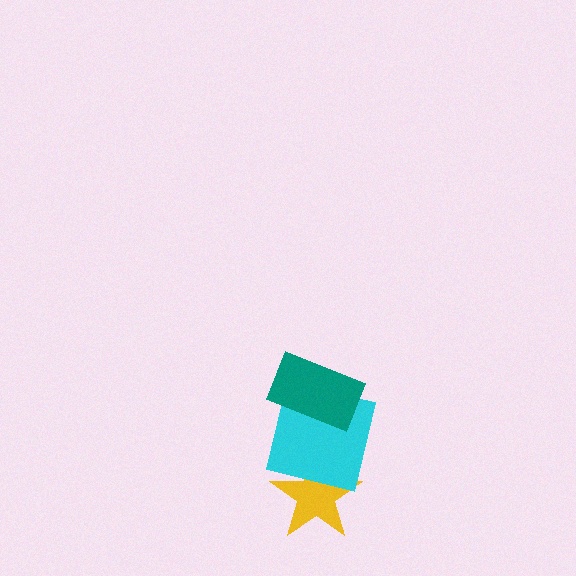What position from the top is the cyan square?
The cyan square is 2nd from the top.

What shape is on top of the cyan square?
The teal rectangle is on top of the cyan square.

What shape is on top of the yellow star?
The cyan square is on top of the yellow star.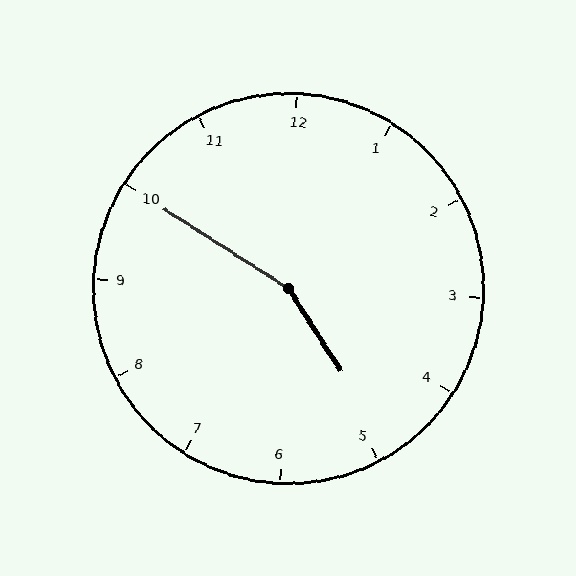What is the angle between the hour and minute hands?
Approximately 155 degrees.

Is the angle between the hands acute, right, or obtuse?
It is obtuse.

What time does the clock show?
4:50.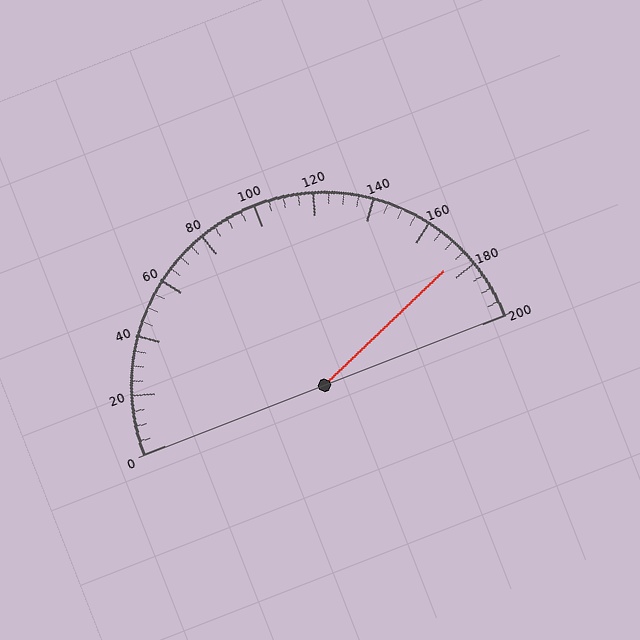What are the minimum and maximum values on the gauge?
The gauge ranges from 0 to 200.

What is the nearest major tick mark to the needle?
The nearest major tick mark is 180.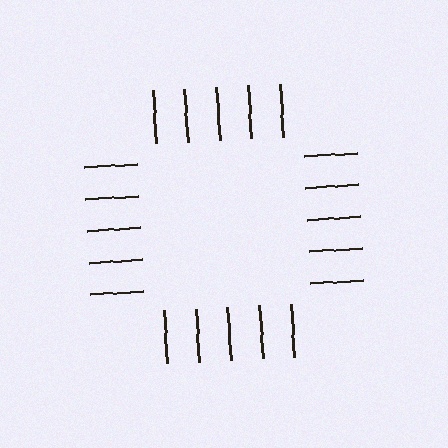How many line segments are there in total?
20 — 5 along each of the 4 edges.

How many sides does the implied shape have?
4 sides — the line-ends trace a square.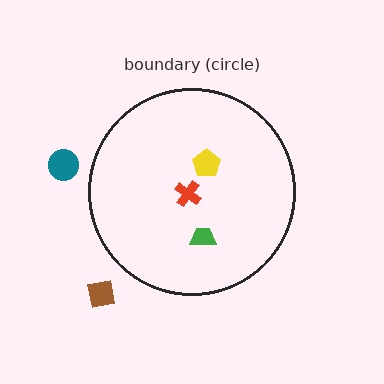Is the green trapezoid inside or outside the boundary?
Inside.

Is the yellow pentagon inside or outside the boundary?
Inside.